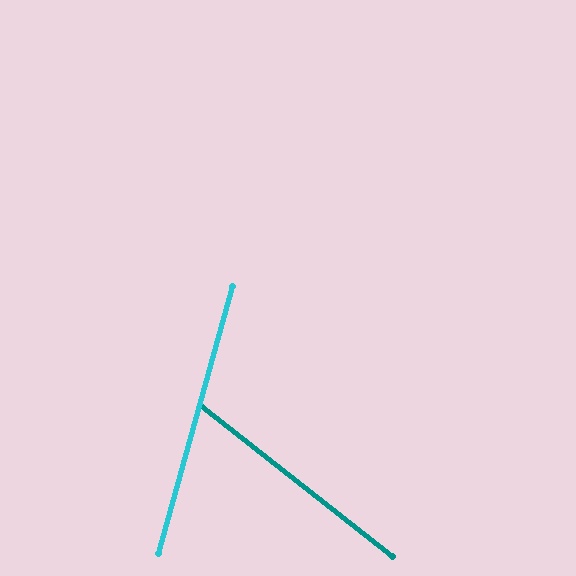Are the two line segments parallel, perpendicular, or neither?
Neither parallel nor perpendicular — they differ by about 67°.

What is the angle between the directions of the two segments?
Approximately 67 degrees.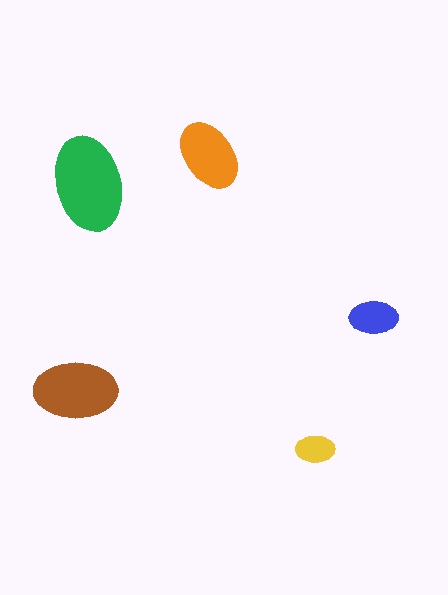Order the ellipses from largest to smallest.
the green one, the brown one, the orange one, the blue one, the yellow one.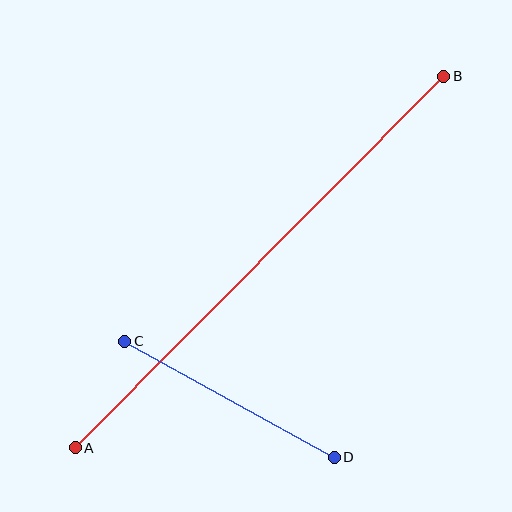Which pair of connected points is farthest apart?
Points A and B are farthest apart.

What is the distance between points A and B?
The distance is approximately 524 pixels.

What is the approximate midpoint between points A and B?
The midpoint is at approximately (260, 262) pixels.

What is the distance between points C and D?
The distance is approximately 240 pixels.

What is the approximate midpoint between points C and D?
The midpoint is at approximately (229, 399) pixels.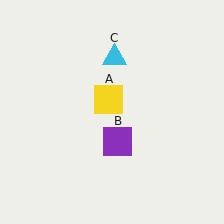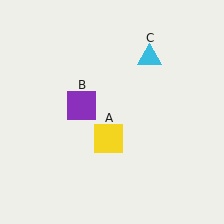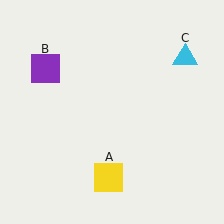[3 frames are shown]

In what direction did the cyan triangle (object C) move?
The cyan triangle (object C) moved right.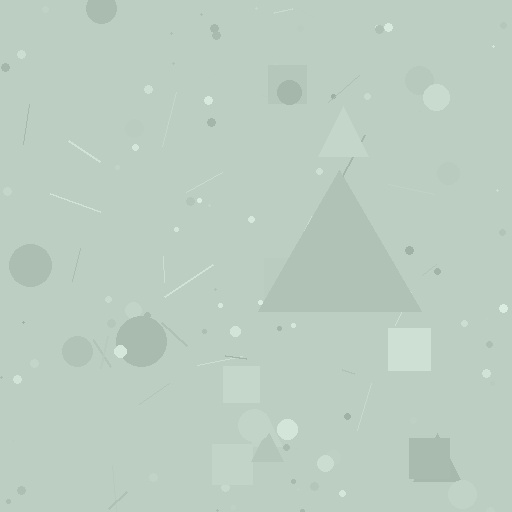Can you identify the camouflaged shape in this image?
The camouflaged shape is a triangle.